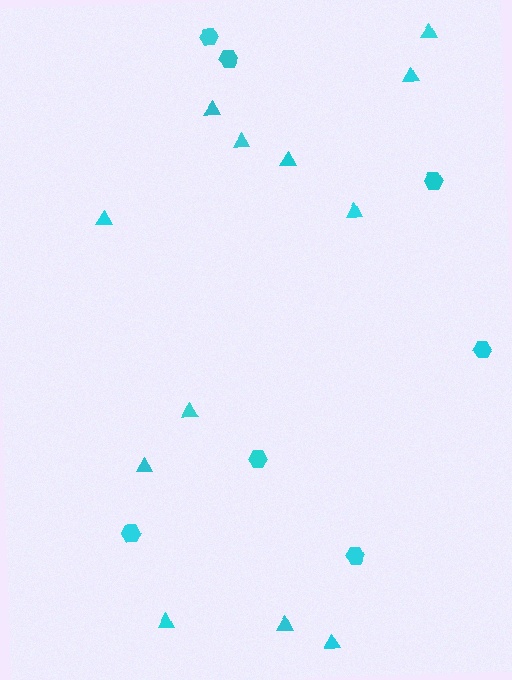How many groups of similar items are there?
There are 2 groups: one group of hexagons (7) and one group of triangles (12).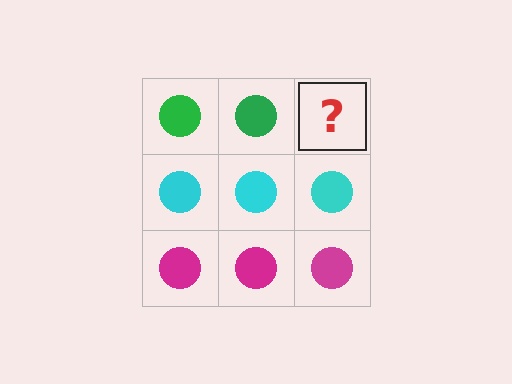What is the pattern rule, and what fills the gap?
The rule is that each row has a consistent color. The gap should be filled with a green circle.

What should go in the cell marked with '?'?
The missing cell should contain a green circle.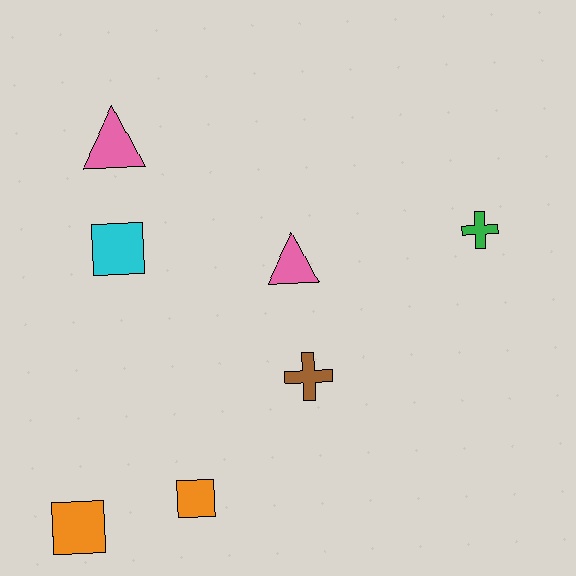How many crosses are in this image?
There are 2 crosses.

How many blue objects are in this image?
There are no blue objects.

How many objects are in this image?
There are 7 objects.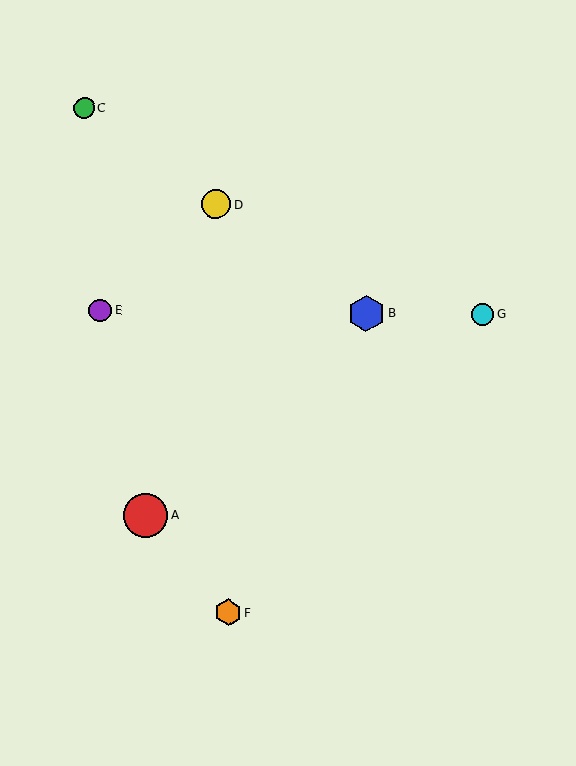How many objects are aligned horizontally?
3 objects (B, E, G) are aligned horizontally.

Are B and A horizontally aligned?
No, B is at y≈313 and A is at y≈515.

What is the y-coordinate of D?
Object D is at y≈204.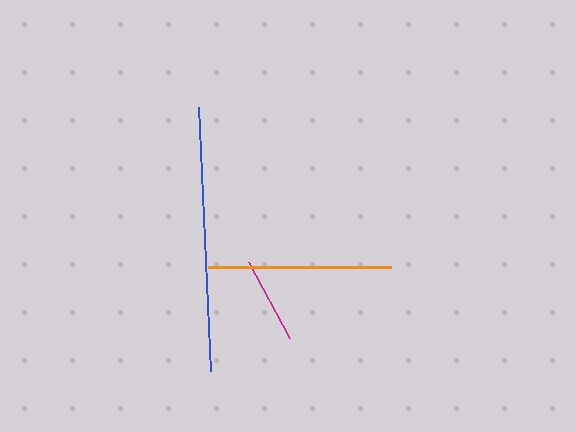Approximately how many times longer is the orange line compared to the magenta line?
The orange line is approximately 2.1 times the length of the magenta line.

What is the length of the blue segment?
The blue segment is approximately 265 pixels long.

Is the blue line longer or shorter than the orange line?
The blue line is longer than the orange line.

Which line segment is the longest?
The blue line is the longest at approximately 265 pixels.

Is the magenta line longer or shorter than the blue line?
The blue line is longer than the magenta line.